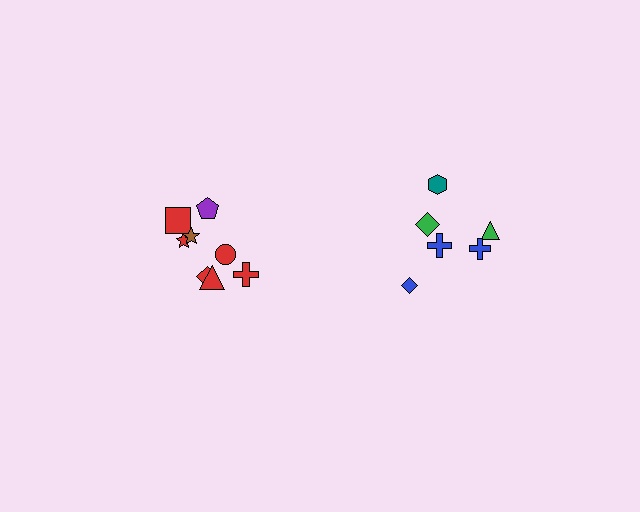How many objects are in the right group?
There are 6 objects.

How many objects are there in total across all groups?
There are 14 objects.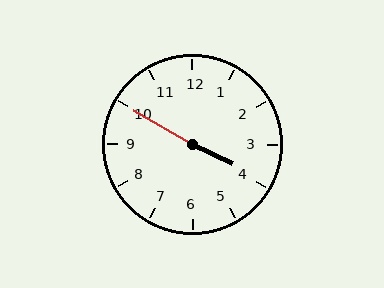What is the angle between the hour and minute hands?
Approximately 175 degrees.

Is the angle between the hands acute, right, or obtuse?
It is obtuse.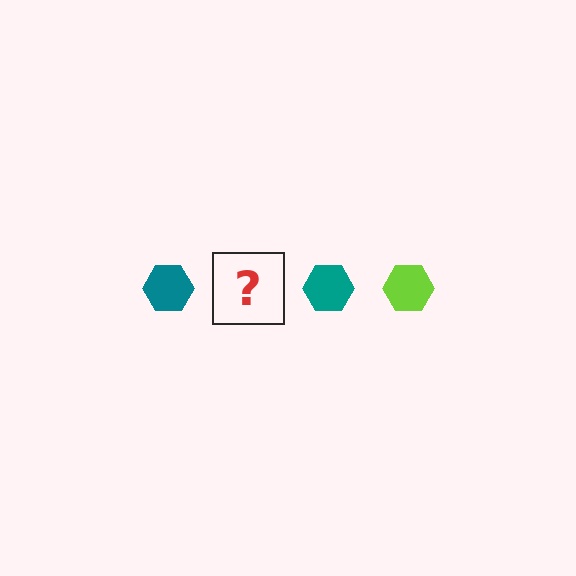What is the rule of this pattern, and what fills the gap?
The rule is that the pattern cycles through teal, lime hexagons. The gap should be filled with a lime hexagon.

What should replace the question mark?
The question mark should be replaced with a lime hexagon.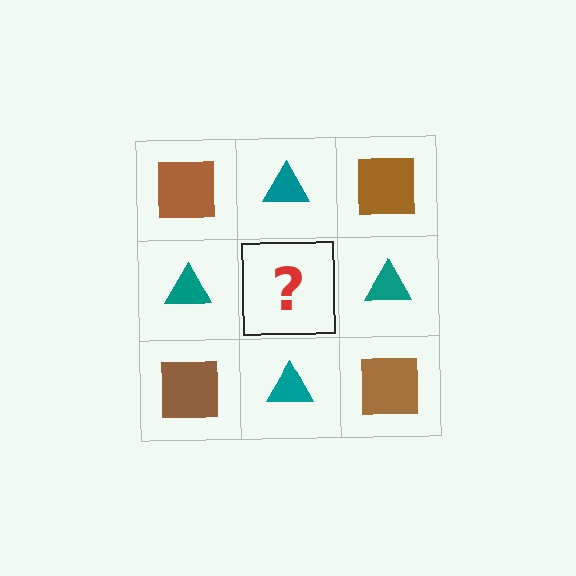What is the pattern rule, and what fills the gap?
The rule is that it alternates brown square and teal triangle in a checkerboard pattern. The gap should be filled with a brown square.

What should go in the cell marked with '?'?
The missing cell should contain a brown square.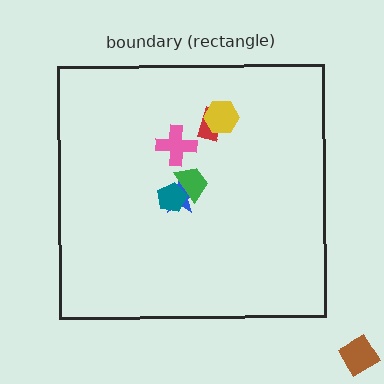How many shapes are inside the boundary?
6 inside, 1 outside.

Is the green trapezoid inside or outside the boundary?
Inside.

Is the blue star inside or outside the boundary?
Inside.